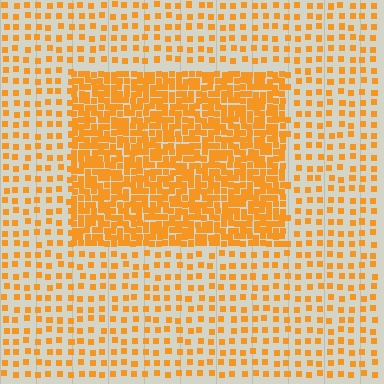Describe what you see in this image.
The image contains small orange elements arranged at two different densities. A rectangle-shaped region is visible where the elements are more densely packed than the surrounding area.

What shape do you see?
I see a rectangle.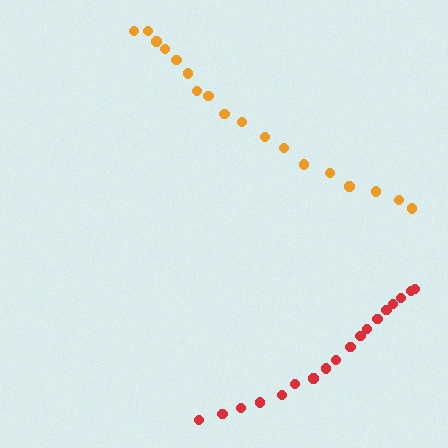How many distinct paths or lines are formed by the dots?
There are 2 distinct paths.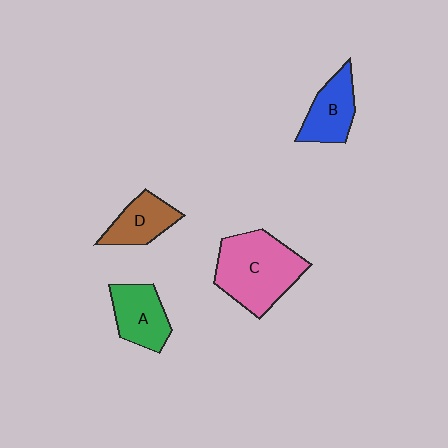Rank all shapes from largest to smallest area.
From largest to smallest: C (pink), A (green), B (blue), D (brown).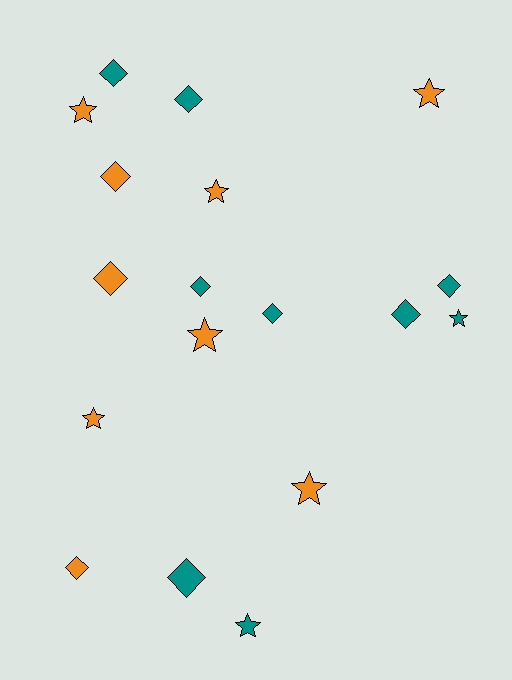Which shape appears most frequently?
Diamond, with 10 objects.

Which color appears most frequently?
Orange, with 9 objects.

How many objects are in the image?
There are 18 objects.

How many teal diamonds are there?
There are 7 teal diamonds.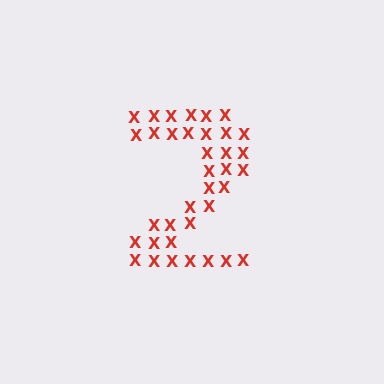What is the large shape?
The large shape is the digit 2.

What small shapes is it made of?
It is made of small letter X's.